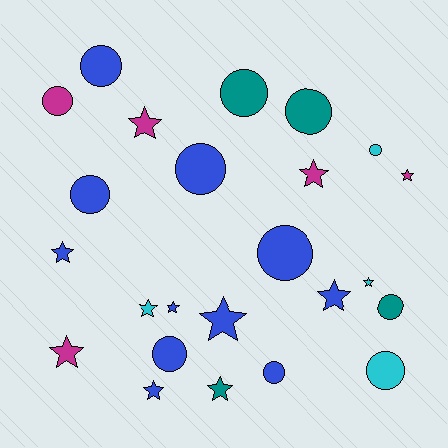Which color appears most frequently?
Blue, with 11 objects.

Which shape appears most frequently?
Star, with 12 objects.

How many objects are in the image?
There are 24 objects.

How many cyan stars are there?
There are 2 cyan stars.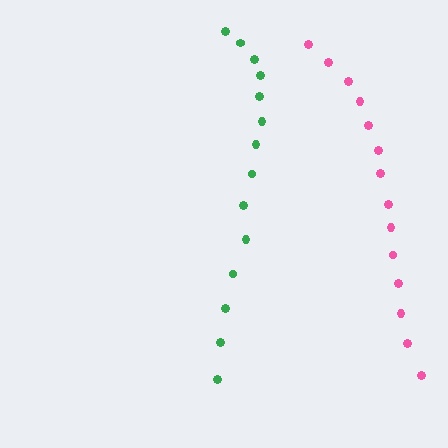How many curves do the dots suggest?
There are 2 distinct paths.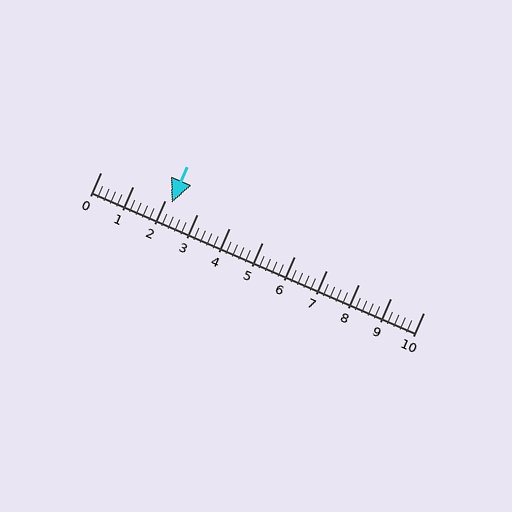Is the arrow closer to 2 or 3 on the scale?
The arrow is closer to 2.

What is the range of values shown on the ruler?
The ruler shows values from 0 to 10.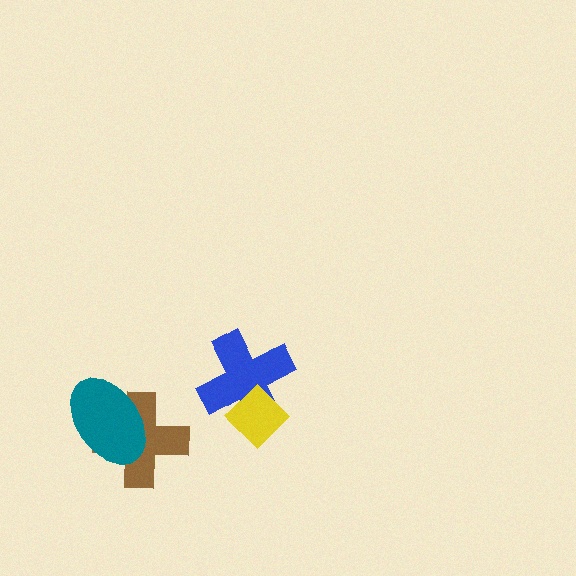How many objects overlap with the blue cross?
1 object overlaps with the blue cross.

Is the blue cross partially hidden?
Yes, it is partially covered by another shape.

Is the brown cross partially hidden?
Yes, it is partially covered by another shape.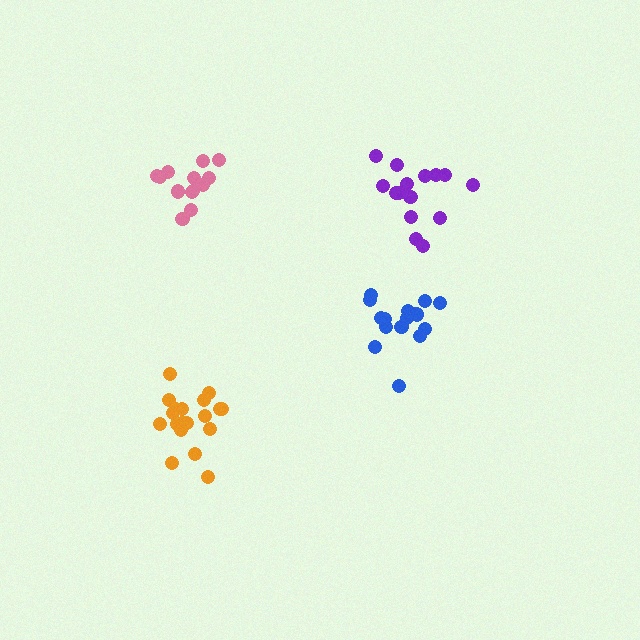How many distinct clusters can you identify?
There are 4 distinct clusters.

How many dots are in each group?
Group 1: 16 dots, Group 2: 14 dots, Group 3: 17 dots, Group 4: 19 dots (66 total).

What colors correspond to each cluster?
The clusters are colored: purple, pink, blue, orange.